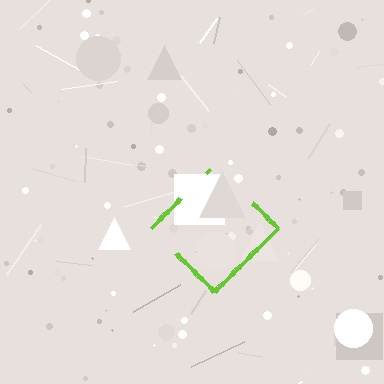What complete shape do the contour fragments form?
The contour fragments form a diamond.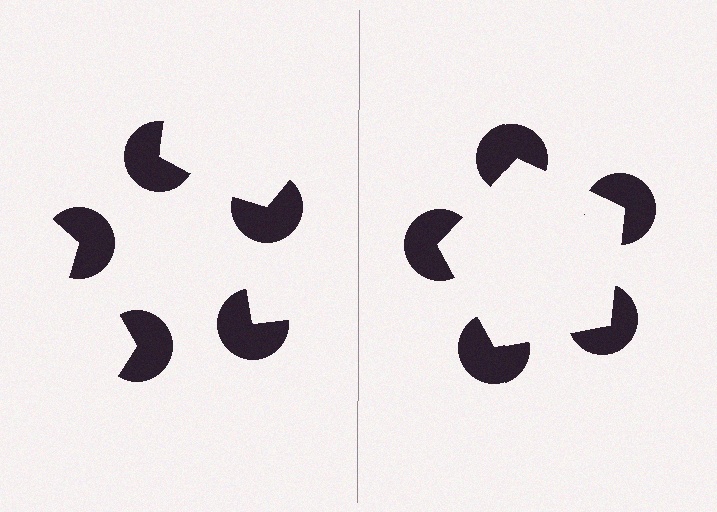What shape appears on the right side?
An illusory pentagon.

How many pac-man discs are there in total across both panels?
10 — 5 on each side.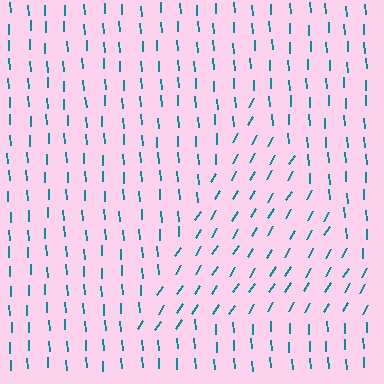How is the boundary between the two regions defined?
The boundary is defined purely by a change in line orientation (approximately 35 degrees difference). All lines are the same color and thickness.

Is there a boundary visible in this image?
Yes, there is a texture boundary formed by a change in line orientation.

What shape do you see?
I see a triangle.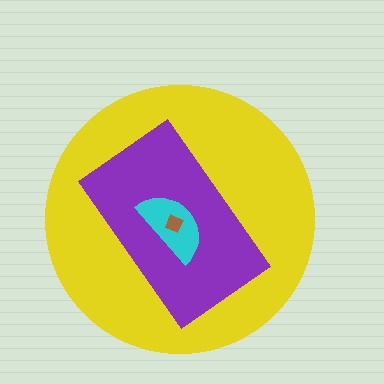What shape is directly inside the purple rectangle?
The cyan semicircle.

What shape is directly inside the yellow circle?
The purple rectangle.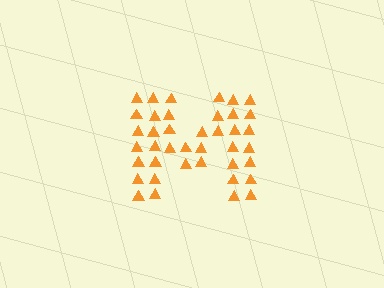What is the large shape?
The large shape is the letter M.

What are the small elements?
The small elements are triangles.